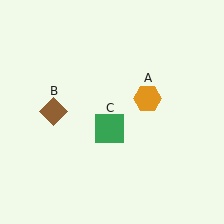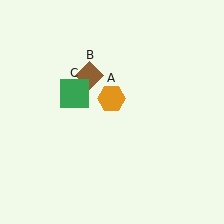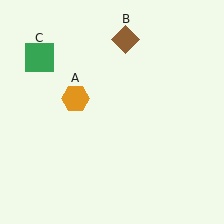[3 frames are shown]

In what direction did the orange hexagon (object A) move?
The orange hexagon (object A) moved left.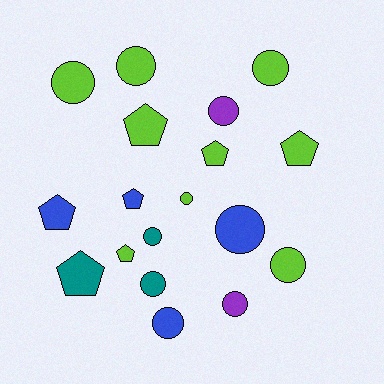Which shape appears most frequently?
Circle, with 11 objects.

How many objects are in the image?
There are 18 objects.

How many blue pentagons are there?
There are 2 blue pentagons.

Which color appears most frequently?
Lime, with 9 objects.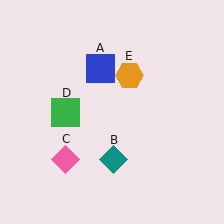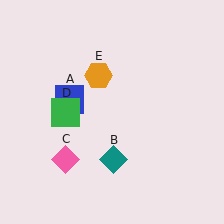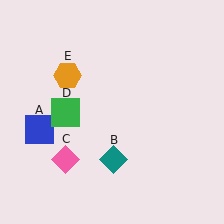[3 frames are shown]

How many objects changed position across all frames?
2 objects changed position: blue square (object A), orange hexagon (object E).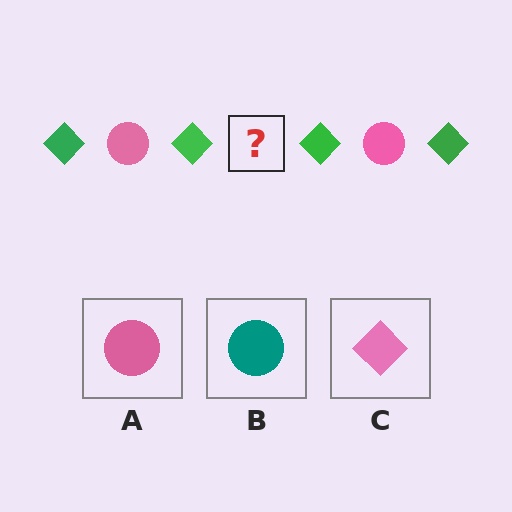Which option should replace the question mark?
Option A.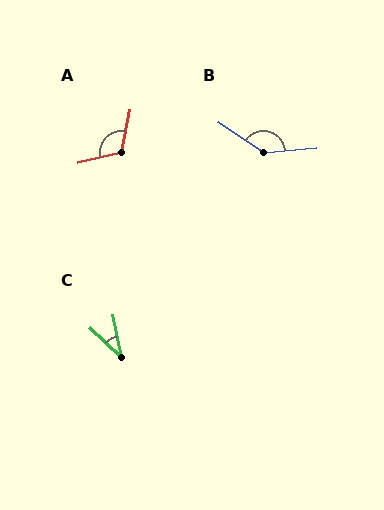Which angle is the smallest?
C, at approximately 35 degrees.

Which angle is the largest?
B, at approximately 140 degrees.